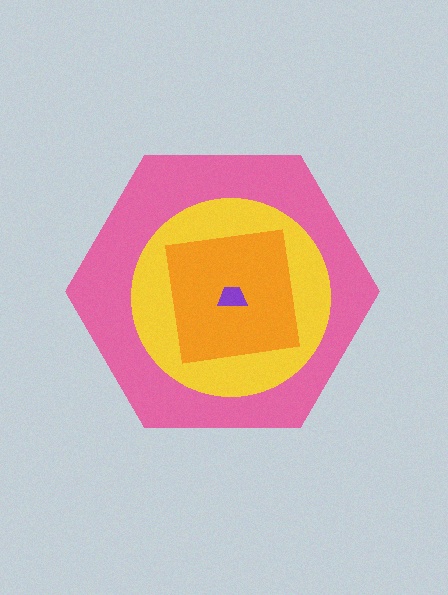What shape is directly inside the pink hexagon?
The yellow circle.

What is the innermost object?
The purple trapezoid.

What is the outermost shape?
The pink hexagon.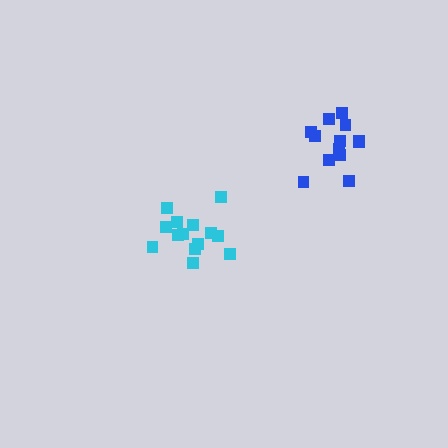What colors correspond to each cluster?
The clusters are colored: cyan, blue.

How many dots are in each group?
Group 1: 14 dots, Group 2: 13 dots (27 total).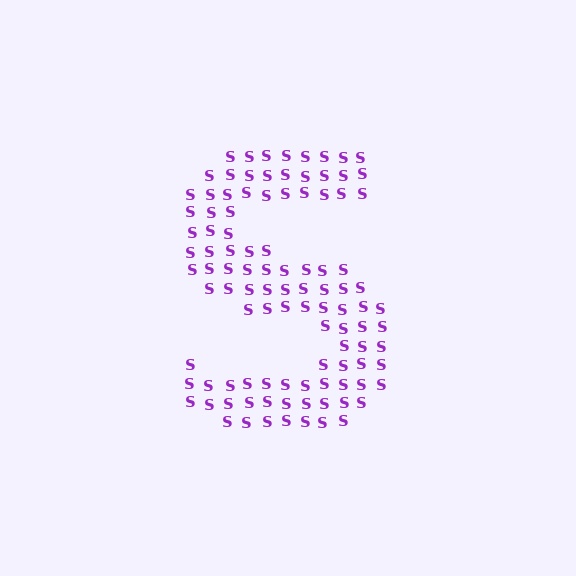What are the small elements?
The small elements are letter S's.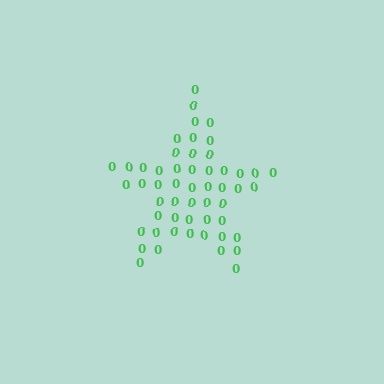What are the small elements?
The small elements are digit 0's.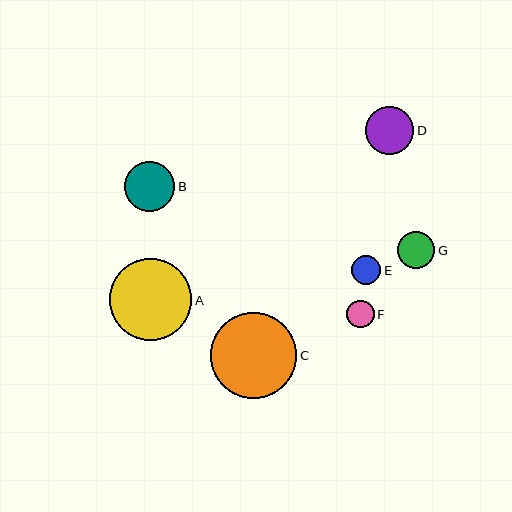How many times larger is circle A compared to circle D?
Circle A is approximately 1.7 times the size of circle D.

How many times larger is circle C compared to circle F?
Circle C is approximately 3.2 times the size of circle F.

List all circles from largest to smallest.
From largest to smallest: C, A, B, D, G, E, F.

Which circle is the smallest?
Circle F is the smallest with a size of approximately 27 pixels.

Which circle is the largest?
Circle C is the largest with a size of approximately 86 pixels.